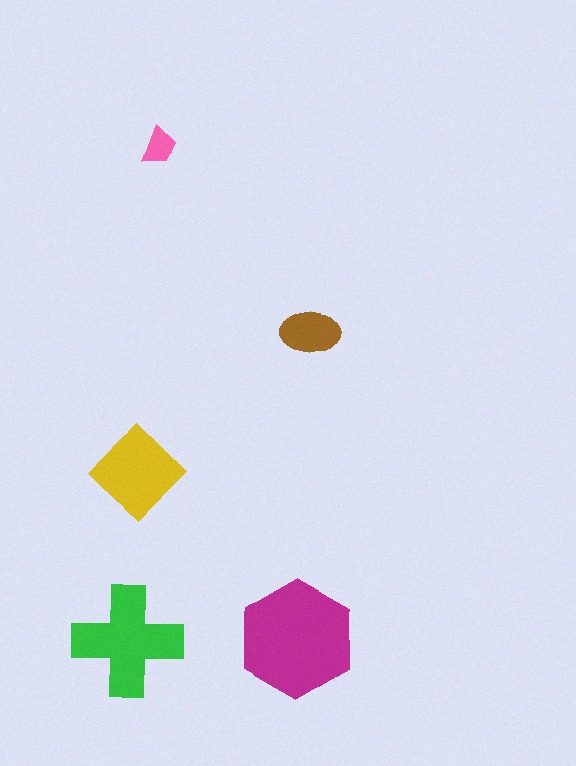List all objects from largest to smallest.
The magenta hexagon, the green cross, the yellow diamond, the brown ellipse, the pink trapezoid.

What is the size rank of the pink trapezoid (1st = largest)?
5th.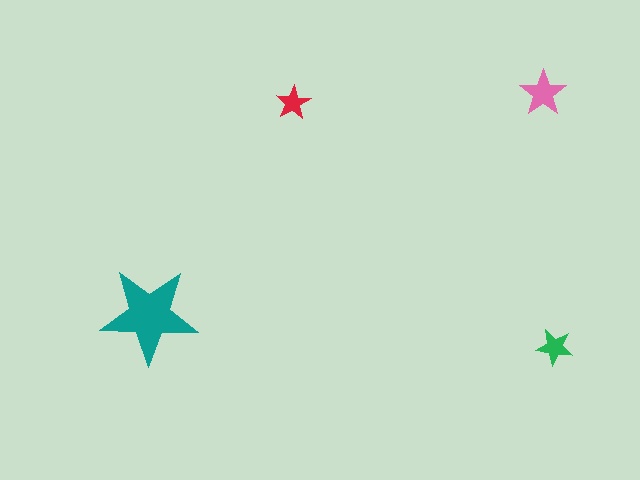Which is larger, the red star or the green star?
The green one.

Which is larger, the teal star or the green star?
The teal one.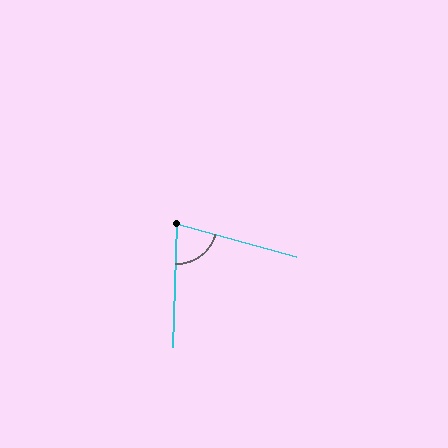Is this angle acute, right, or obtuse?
It is acute.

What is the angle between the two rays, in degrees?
Approximately 76 degrees.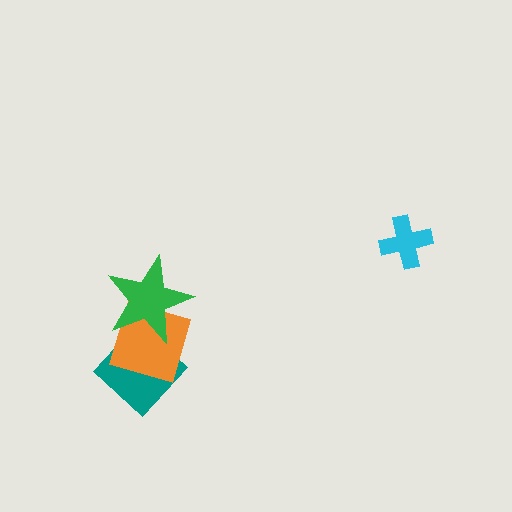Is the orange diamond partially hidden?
Yes, it is partially covered by another shape.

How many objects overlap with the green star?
2 objects overlap with the green star.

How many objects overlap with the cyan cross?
0 objects overlap with the cyan cross.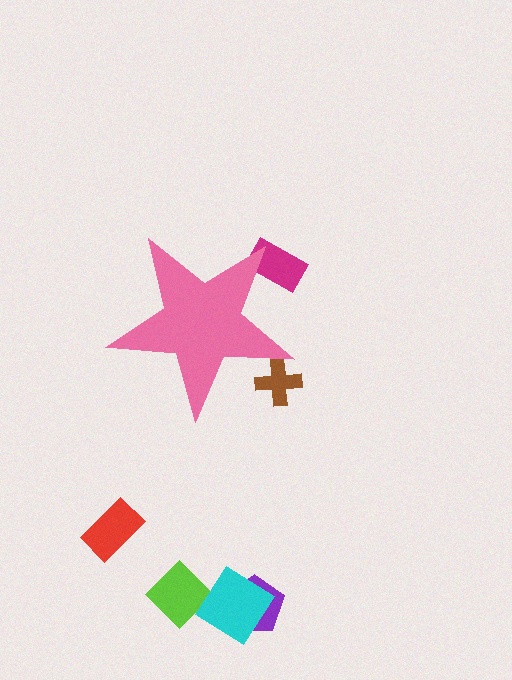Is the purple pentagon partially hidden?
No, the purple pentagon is fully visible.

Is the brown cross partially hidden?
Yes, the brown cross is partially hidden behind the pink star.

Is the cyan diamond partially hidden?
No, the cyan diamond is fully visible.